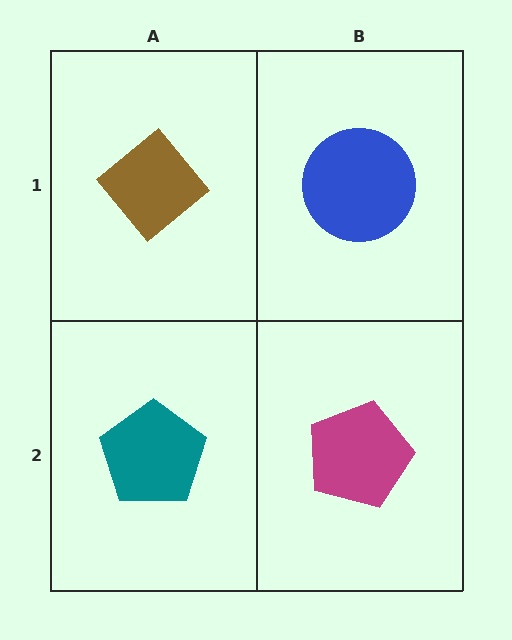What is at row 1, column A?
A brown diamond.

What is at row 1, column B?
A blue circle.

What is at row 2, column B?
A magenta pentagon.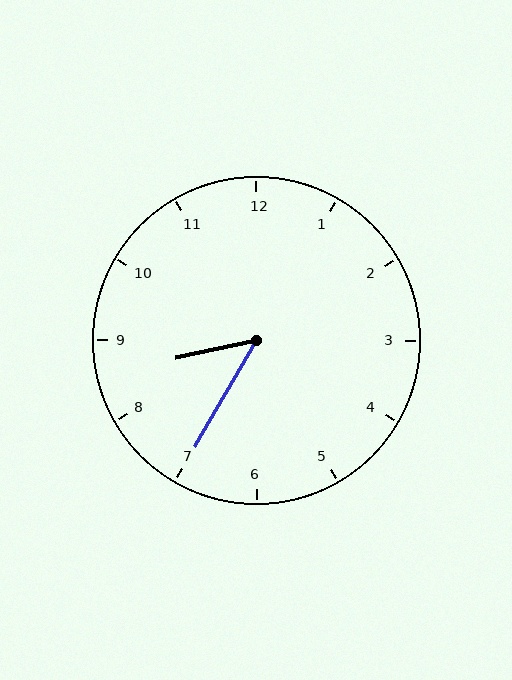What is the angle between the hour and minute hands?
Approximately 48 degrees.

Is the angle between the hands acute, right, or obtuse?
It is acute.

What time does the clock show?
8:35.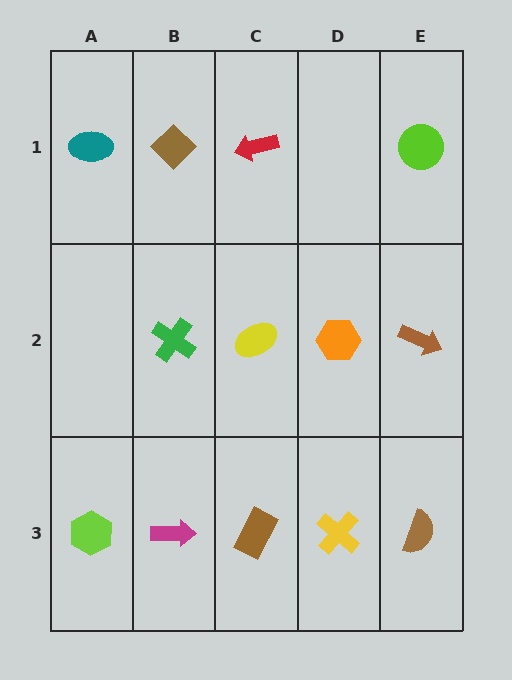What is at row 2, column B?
A green cross.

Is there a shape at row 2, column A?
No, that cell is empty.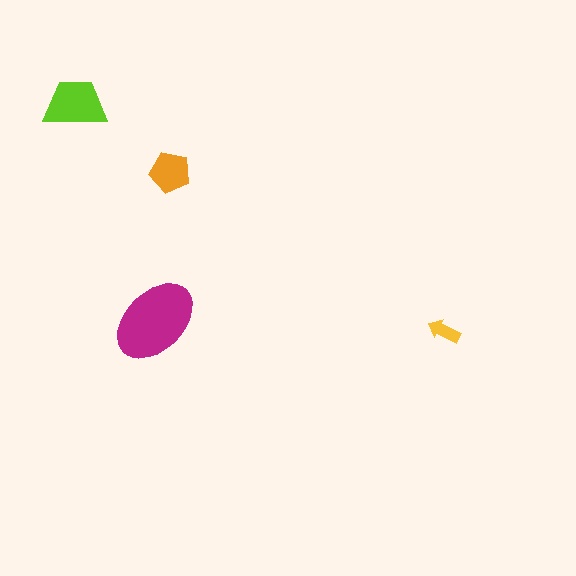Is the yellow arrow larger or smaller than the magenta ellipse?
Smaller.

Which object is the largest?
The magenta ellipse.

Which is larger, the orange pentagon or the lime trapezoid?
The lime trapezoid.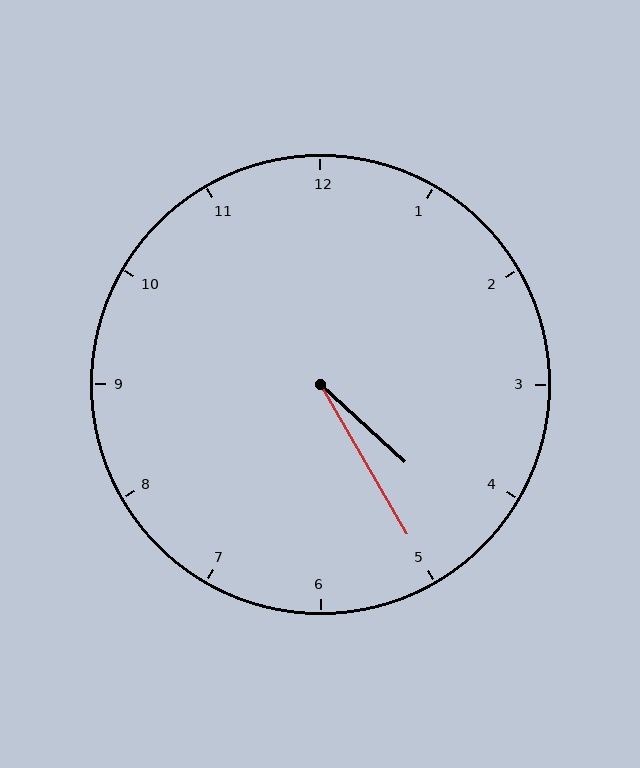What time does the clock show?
4:25.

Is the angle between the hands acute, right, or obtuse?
It is acute.